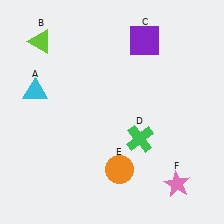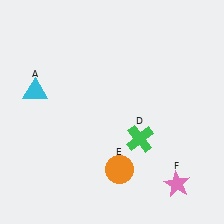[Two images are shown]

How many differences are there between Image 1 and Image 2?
There are 2 differences between the two images.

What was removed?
The purple square (C), the lime triangle (B) were removed in Image 2.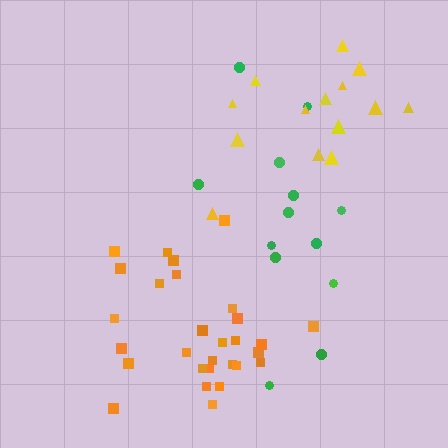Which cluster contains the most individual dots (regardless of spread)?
Orange (29).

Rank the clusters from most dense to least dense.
orange, yellow, green.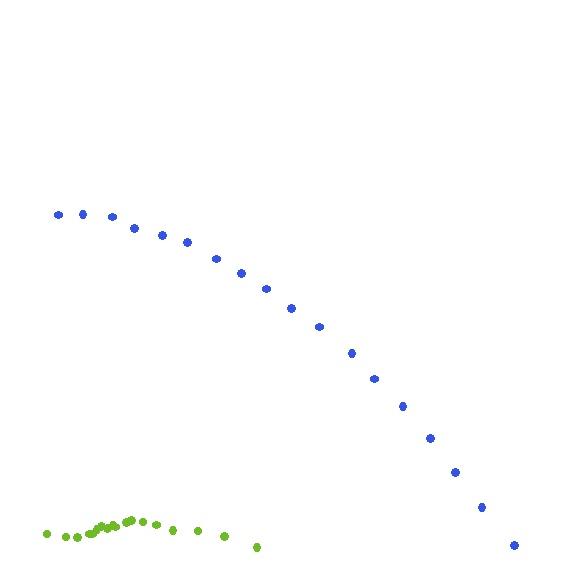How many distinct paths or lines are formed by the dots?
There are 2 distinct paths.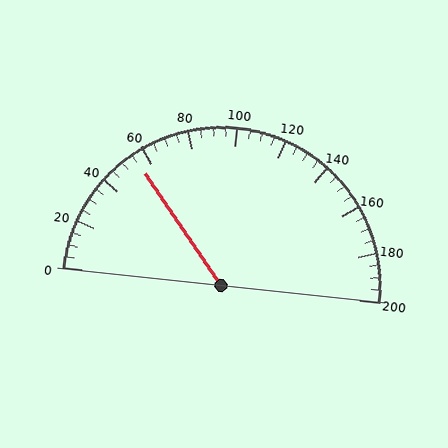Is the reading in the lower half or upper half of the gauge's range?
The reading is in the lower half of the range (0 to 200).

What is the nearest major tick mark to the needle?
The nearest major tick mark is 60.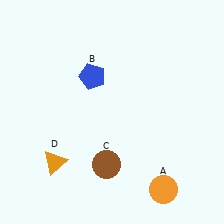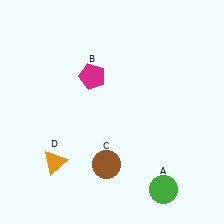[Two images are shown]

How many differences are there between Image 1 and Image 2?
There are 2 differences between the two images.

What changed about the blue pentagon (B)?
In Image 1, B is blue. In Image 2, it changed to magenta.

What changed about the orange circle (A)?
In Image 1, A is orange. In Image 2, it changed to green.